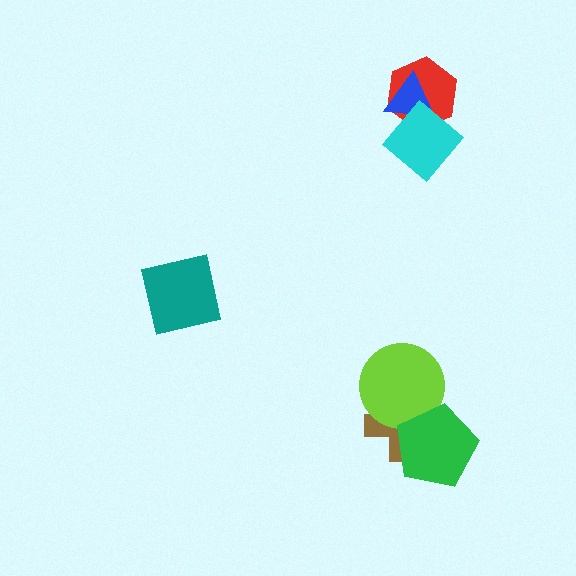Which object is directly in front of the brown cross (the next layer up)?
The lime circle is directly in front of the brown cross.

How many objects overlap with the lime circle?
2 objects overlap with the lime circle.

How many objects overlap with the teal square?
0 objects overlap with the teal square.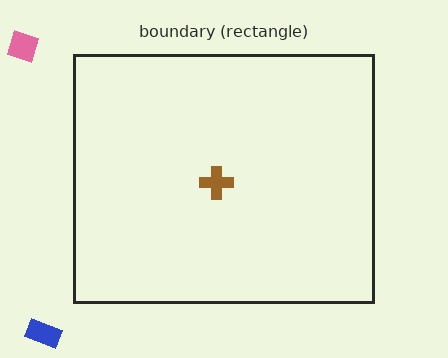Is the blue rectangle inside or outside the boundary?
Outside.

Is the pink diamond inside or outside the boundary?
Outside.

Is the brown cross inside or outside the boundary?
Inside.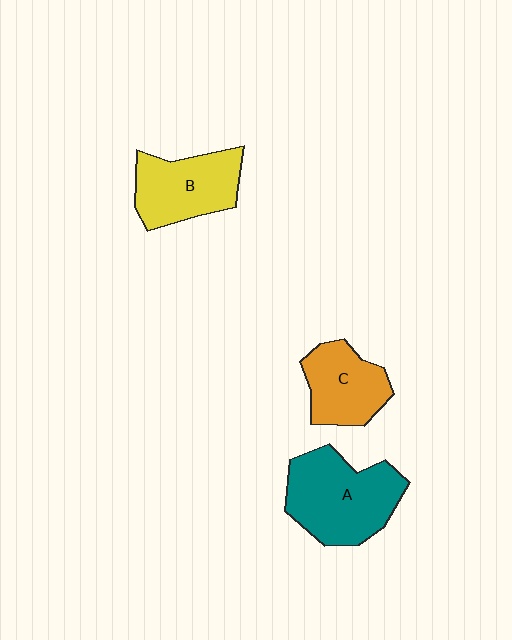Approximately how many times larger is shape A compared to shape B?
Approximately 1.3 times.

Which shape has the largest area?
Shape A (teal).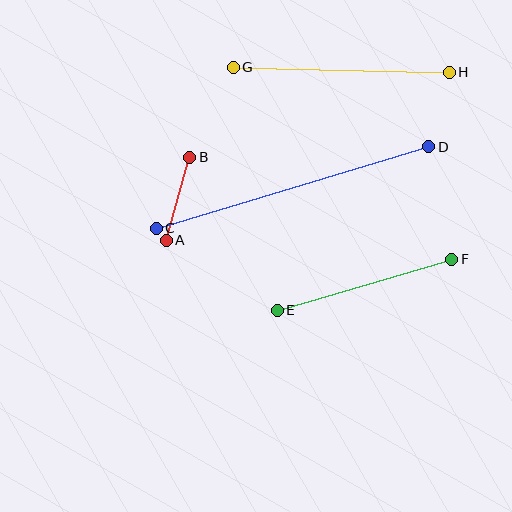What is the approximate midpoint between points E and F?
The midpoint is at approximately (364, 285) pixels.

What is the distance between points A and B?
The distance is approximately 86 pixels.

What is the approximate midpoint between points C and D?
The midpoint is at approximately (293, 187) pixels.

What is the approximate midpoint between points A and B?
The midpoint is at approximately (178, 199) pixels.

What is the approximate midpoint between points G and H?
The midpoint is at approximately (341, 70) pixels.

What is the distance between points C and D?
The distance is approximately 285 pixels.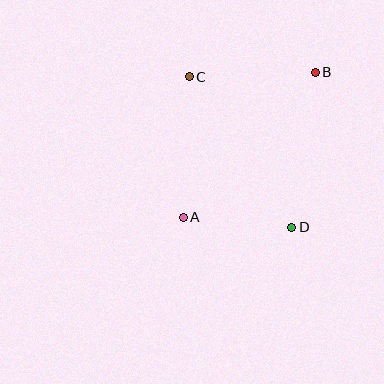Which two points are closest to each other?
Points A and D are closest to each other.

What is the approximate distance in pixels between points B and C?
The distance between B and C is approximately 126 pixels.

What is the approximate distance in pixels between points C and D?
The distance between C and D is approximately 182 pixels.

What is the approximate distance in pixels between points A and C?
The distance between A and C is approximately 141 pixels.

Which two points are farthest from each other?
Points A and B are farthest from each other.